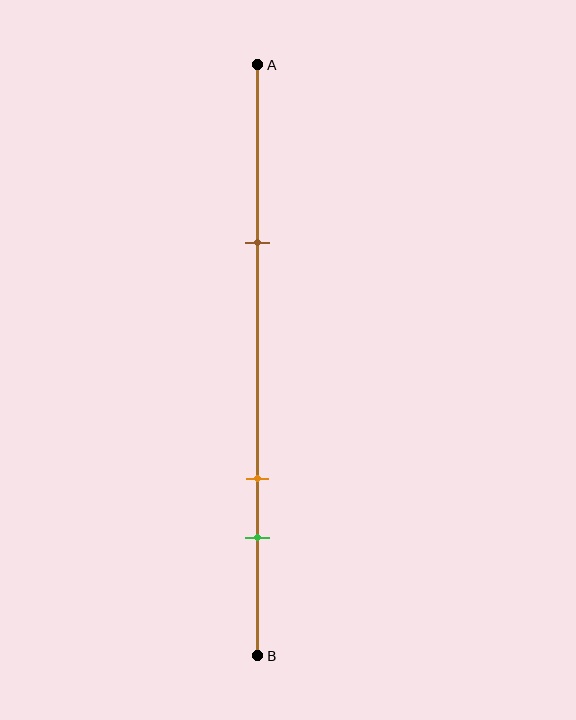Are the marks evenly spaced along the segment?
No, the marks are not evenly spaced.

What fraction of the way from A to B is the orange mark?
The orange mark is approximately 70% (0.7) of the way from A to B.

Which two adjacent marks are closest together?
The orange and green marks are the closest adjacent pair.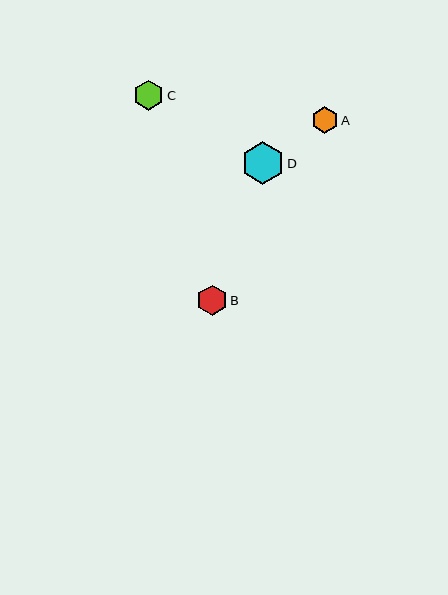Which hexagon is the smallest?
Hexagon A is the smallest with a size of approximately 26 pixels.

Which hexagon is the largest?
Hexagon D is the largest with a size of approximately 43 pixels.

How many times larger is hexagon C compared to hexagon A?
Hexagon C is approximately 1.1 times the size of hexagon A.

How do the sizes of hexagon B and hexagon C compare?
Hexagon B and hexagon C are approximately the same size.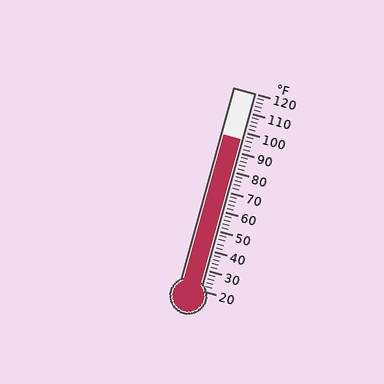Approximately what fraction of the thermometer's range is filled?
The thermometer is filled to approximately 75% of its range.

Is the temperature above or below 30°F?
The temperature is above 30°F.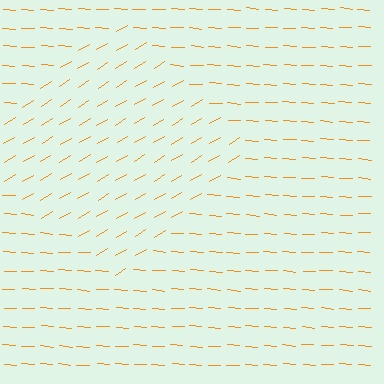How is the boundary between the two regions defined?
The boundary is defined purely by a change in line orientation (approximately 35 degrees difference). All lines are the same color and thickness.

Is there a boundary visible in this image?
Yes, there is a texture boundary formed by a change in line orientation.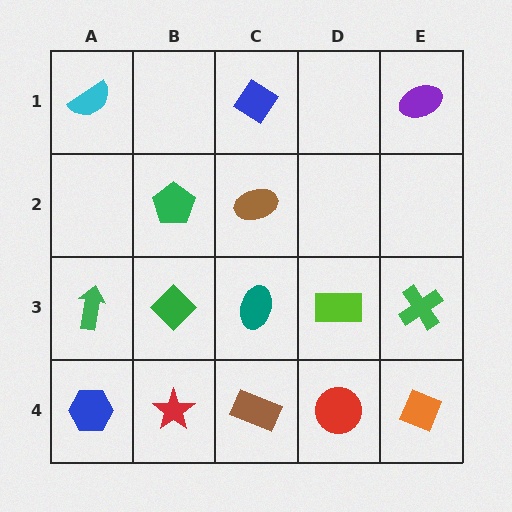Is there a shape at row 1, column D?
No, that cell is empty.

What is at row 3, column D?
A lime rectangle.